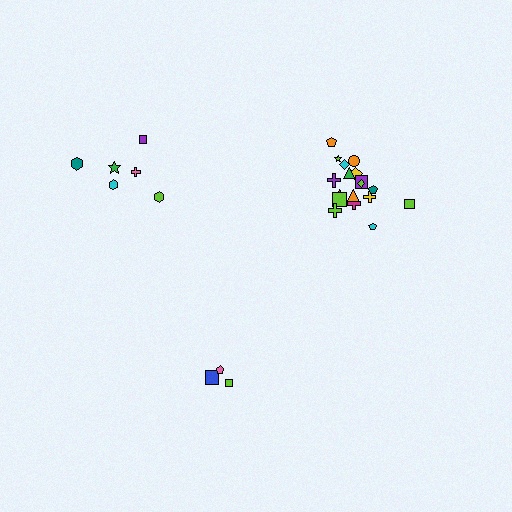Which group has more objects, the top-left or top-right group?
The top-right group.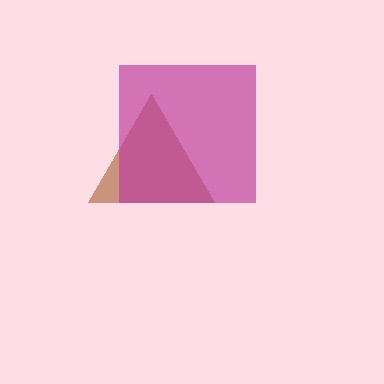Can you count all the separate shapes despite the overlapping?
Yes, there are 2 separate shapes.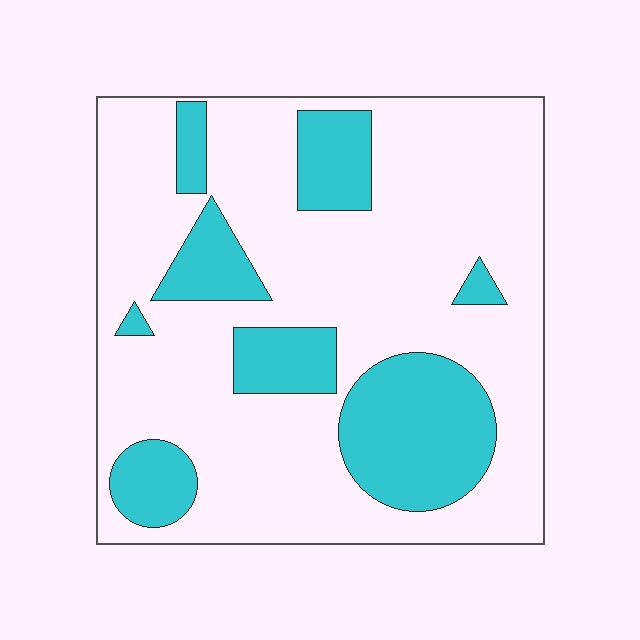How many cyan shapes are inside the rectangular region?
8.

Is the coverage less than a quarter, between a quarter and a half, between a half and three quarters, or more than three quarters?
Between a quarter and a half.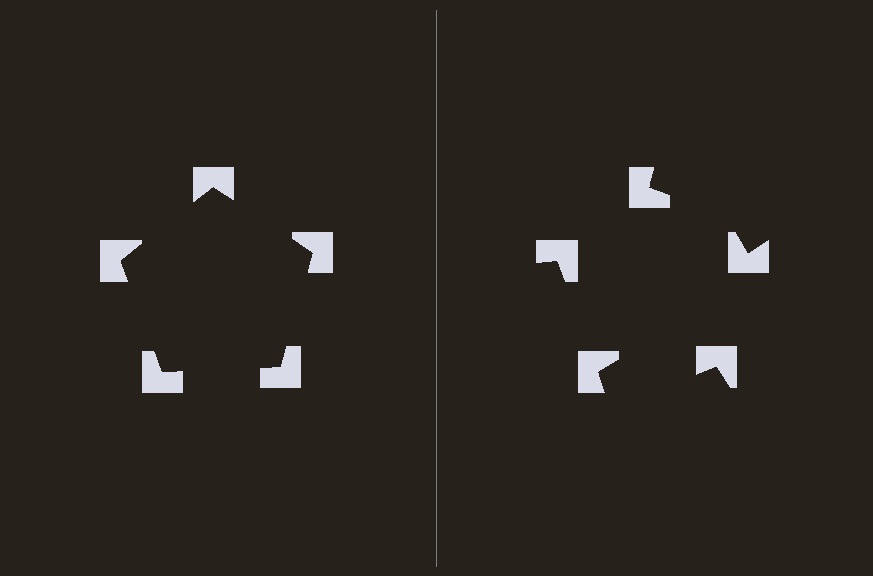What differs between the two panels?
The notched squares are positioned identically on both sides; only the wedge orientations differ. On the left they align to a pentagon; on the right they are misaligned.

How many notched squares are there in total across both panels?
10 — 5 on each side.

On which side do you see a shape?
An illusory pentagon appears on the left side. On the right side the wedge cuts are rotated, so no coherent shape forms.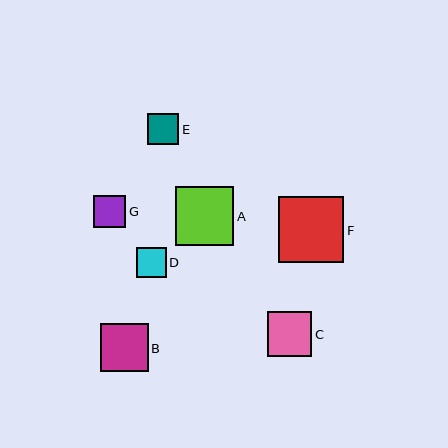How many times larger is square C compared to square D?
Square C is approximately 1.5 times the size of square D.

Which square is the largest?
Square F is the largest with a size of approximately 66 pixels.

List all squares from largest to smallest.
From largest to smallest: F, A, B, C, G, E, D.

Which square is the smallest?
Square D is the smallest with a size of approximately 30 pixels.